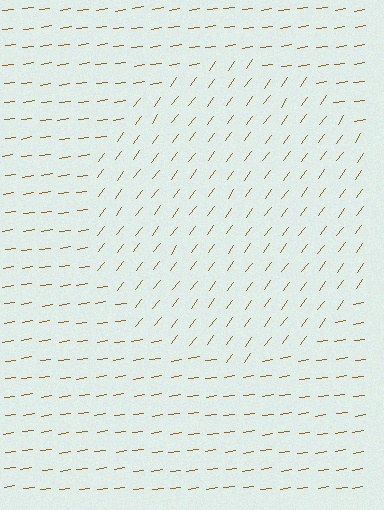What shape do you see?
I see a circle.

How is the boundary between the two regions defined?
The boundary is defined purely by a change in line orientation (approximately 45 degrees difference). All lines are the same color and thickness.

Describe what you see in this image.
The image is filled with small brown line segments. A circle region in the image has lines oriented differently from the surrounding lines, creating a visible texture boundary.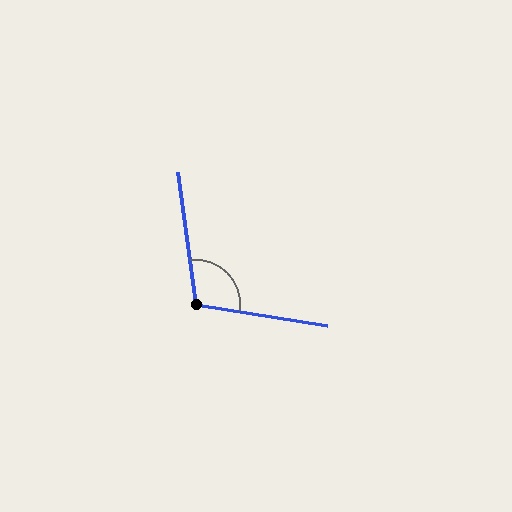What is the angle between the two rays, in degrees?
Approximately 107 degrees.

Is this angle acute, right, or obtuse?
It is obtuse.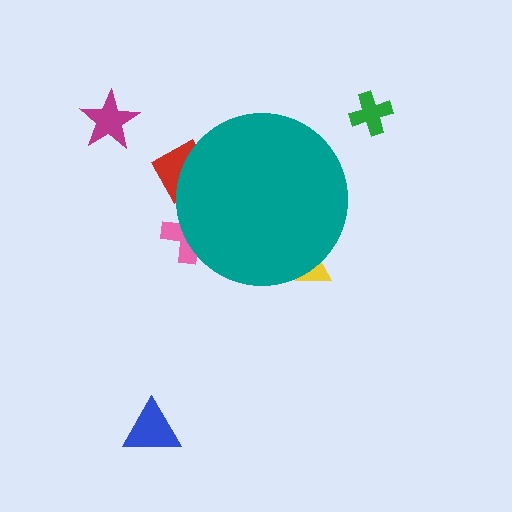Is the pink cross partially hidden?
Yes, the pink cross is partially hidden behind the teal circle.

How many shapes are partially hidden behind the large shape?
3 shapes are partially hidden.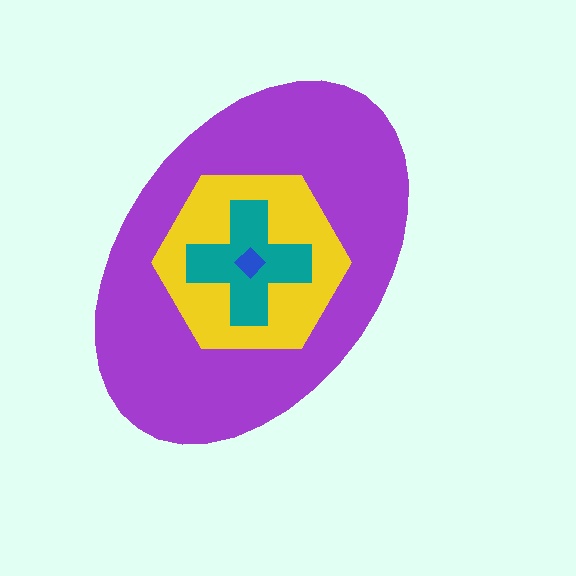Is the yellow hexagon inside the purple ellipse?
Yes.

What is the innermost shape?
The blue diamond.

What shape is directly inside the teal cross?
The blue diamond.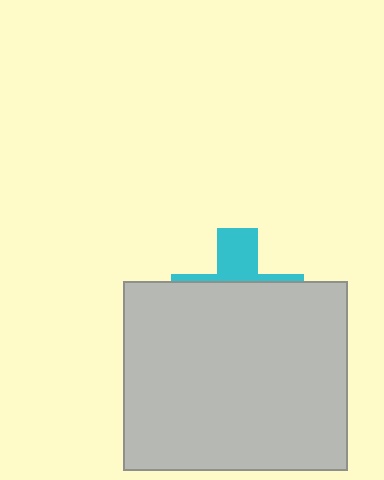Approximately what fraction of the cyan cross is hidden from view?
Roughly 68% of the cyan cross is hidden behind the light gray rectangle.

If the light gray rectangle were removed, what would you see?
You would see the complete cyan cross.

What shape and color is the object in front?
The object in front is a light gray rectangle.